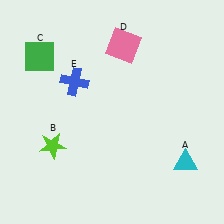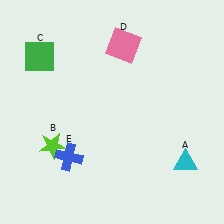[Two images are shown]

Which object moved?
The blue cross (E) moved down.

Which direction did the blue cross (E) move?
The blue cross (E) moved down.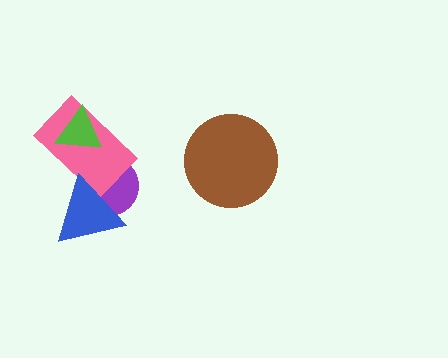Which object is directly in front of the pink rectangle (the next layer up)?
The lime triangle is directly in front of the pink rectangle.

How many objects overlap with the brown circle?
0 objects overlap with the brown circle.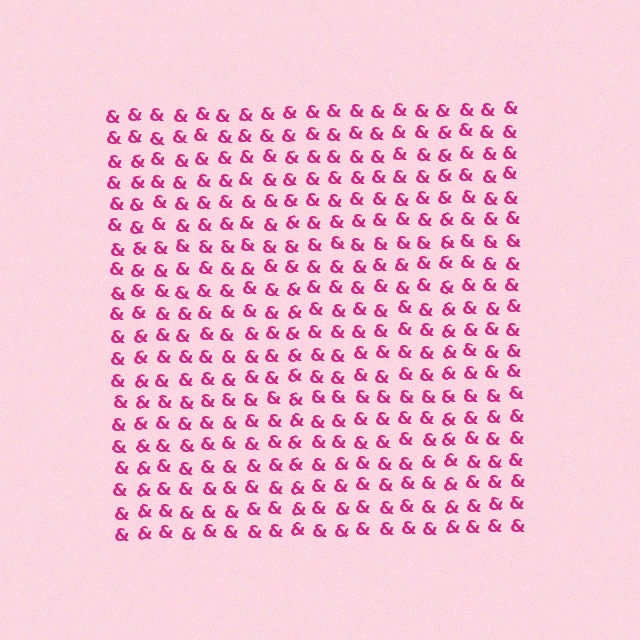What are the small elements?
The small elements are ampersands.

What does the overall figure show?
The overall figure shows a square.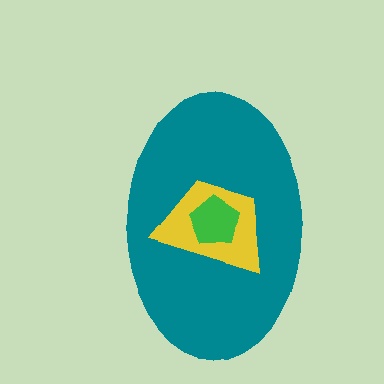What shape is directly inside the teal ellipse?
The yellow trapezoid.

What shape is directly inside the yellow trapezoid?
The green pentagon.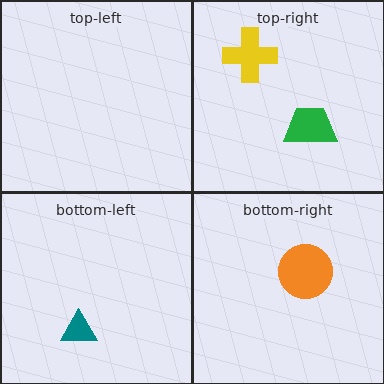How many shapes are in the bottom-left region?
1.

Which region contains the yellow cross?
The top-right region.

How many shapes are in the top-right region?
2.